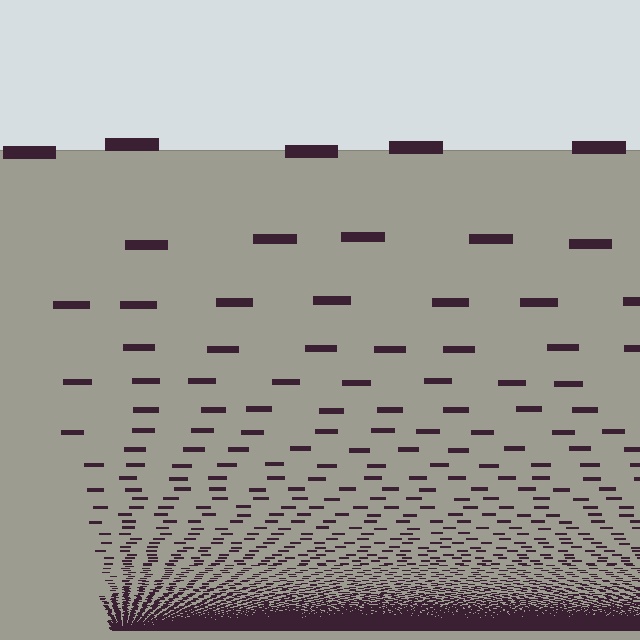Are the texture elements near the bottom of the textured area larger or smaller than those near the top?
Smaller. The gradient is inverted — elements near the bottom are smaller and denser.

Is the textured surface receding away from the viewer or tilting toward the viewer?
The surface appears to tilt toward the viewer. Texture elements get larger and sparser toward the top.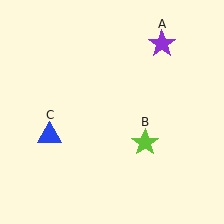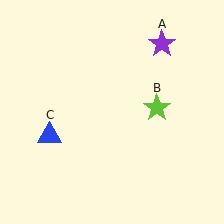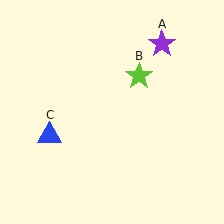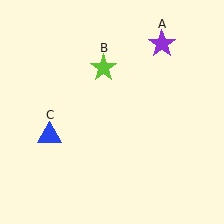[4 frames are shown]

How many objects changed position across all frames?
1 object changed position: lime star (object B).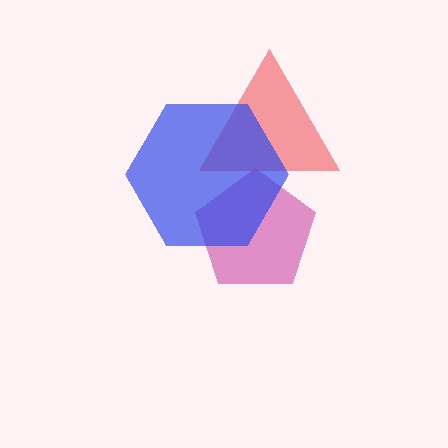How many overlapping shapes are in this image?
There are 3 overlapping shapes in the image.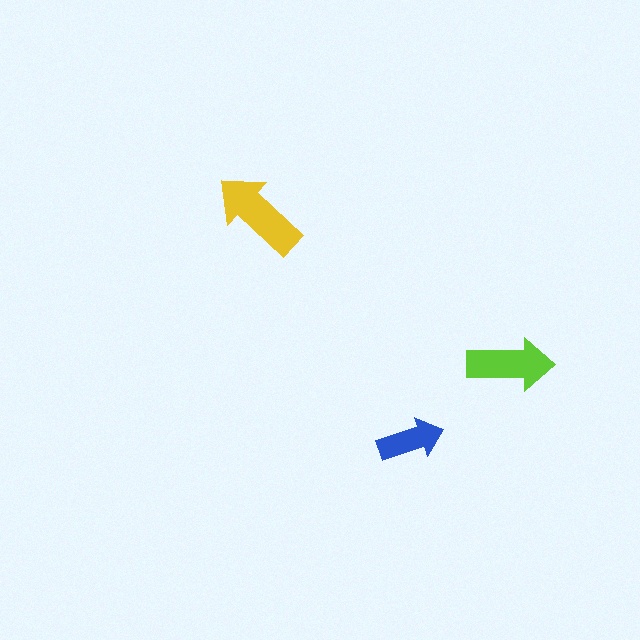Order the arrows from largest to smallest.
the yellow one, the lime one, the blue one.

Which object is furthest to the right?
The lime arrow is rightmost.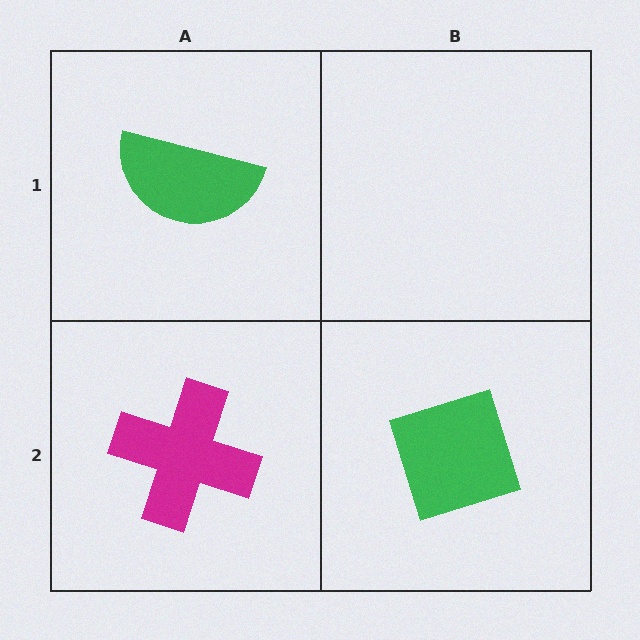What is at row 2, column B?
A green diamond.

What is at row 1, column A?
A green semicircle.